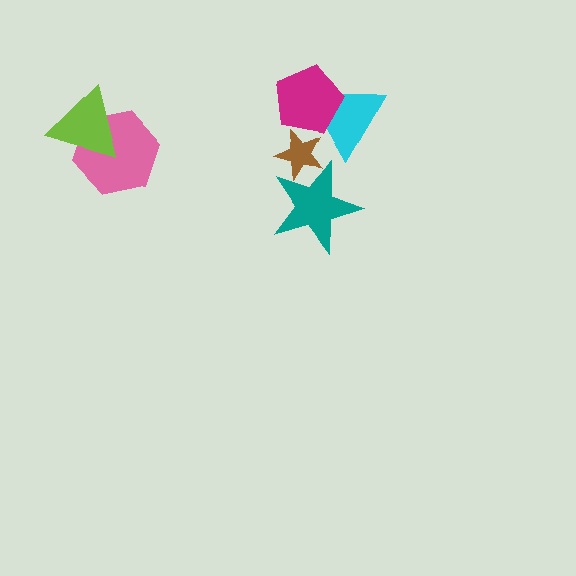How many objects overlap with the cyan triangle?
2 objects overlap with the cyan triangle.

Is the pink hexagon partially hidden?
Yes, it is partially covered by another shape.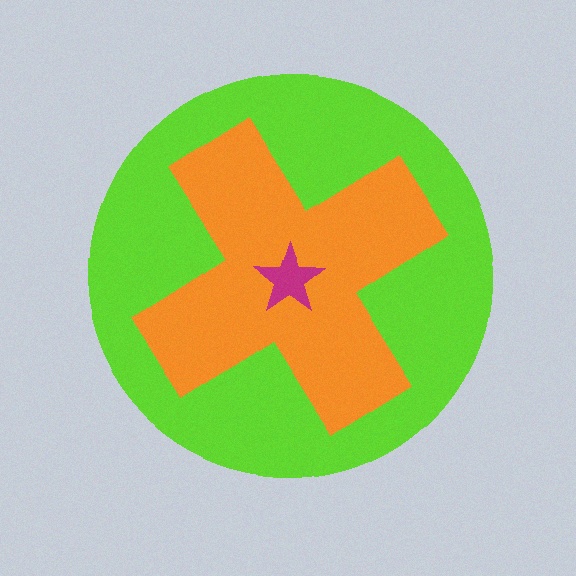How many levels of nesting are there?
3.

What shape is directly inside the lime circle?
The orange cross.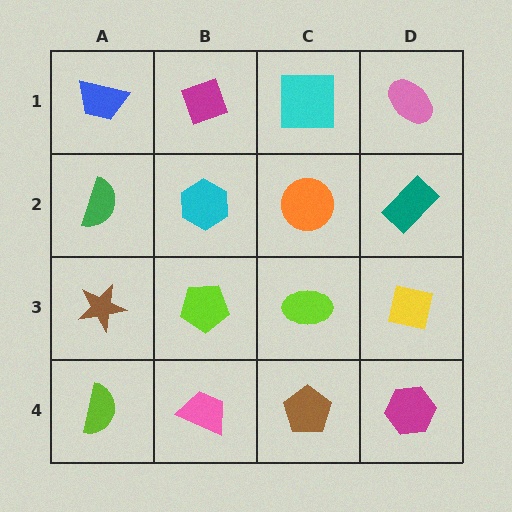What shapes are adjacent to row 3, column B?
A cyan hexagon (row 2, column B), a pink trapezoid (row 4, column B), a brown star (row 3, column A), a lime ellipse (row 3, column C).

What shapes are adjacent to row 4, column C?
A lime ellipse (row 3, column C), a pink trapezoid (row 4, column B), a magenta hexagon (row 4, column D).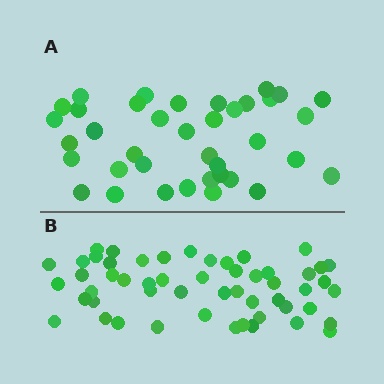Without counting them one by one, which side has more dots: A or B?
Region B (the bottom region) has more dots.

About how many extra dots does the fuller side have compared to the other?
Region B has approximately 15 more dots than region A.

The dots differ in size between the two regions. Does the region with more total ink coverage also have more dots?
No. Region A has more total ink coverage because its dots are larger, but region B actually contains more individual dots. Total area can be misleading — the number of items is what matters here.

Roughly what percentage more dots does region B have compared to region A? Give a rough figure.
About 40% more.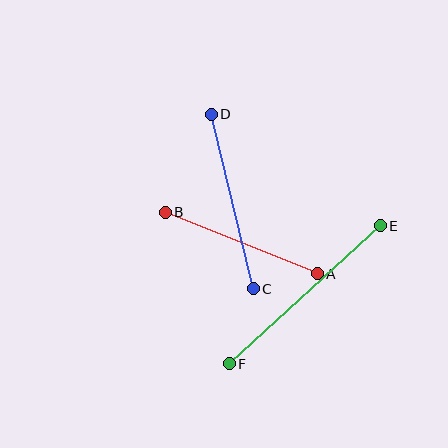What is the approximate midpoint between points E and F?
The midpoint is at approximately (305, 295) pixels.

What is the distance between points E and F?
The distance is approximately 204 pixels.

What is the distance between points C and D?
The distance is approximately 179 pixels.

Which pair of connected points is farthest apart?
Points E and F are farthest apart.